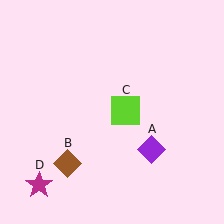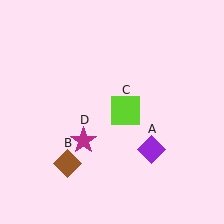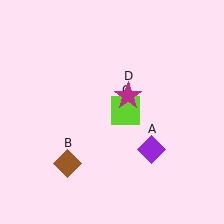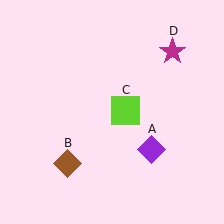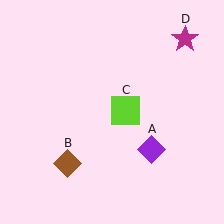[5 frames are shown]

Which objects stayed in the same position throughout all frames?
Purple diamond (object A) and brown diamond (object B) and lime square (object C) remained stationary.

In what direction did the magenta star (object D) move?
The magenta star (object D) moved up and to the right.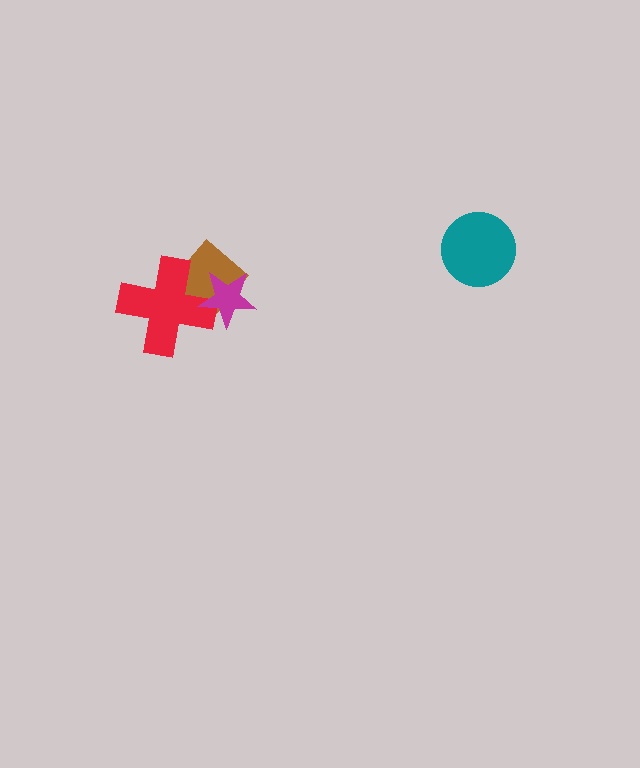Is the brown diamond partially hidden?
Yes, it is partially covered by another shape.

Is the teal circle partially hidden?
No, no other shape covers it.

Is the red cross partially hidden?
Yes, it is partially covered by another shape.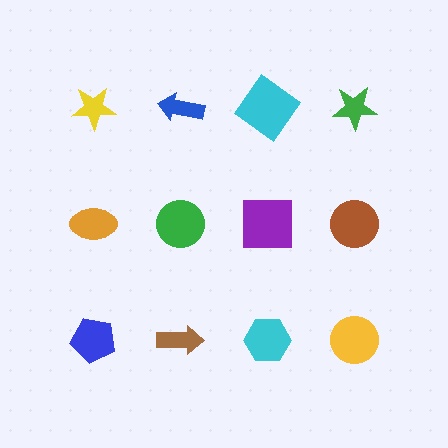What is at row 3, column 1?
A blue pentagon.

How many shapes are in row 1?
4 shapes.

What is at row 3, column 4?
A yellow circle.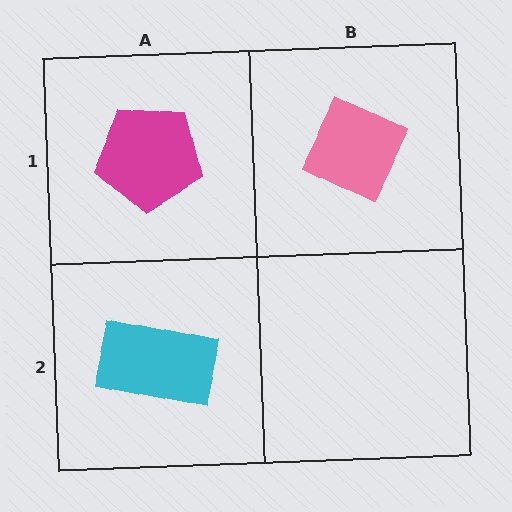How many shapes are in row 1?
2 shapes.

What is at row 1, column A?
A magenta pentagon.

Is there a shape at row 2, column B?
No, that cell is empty.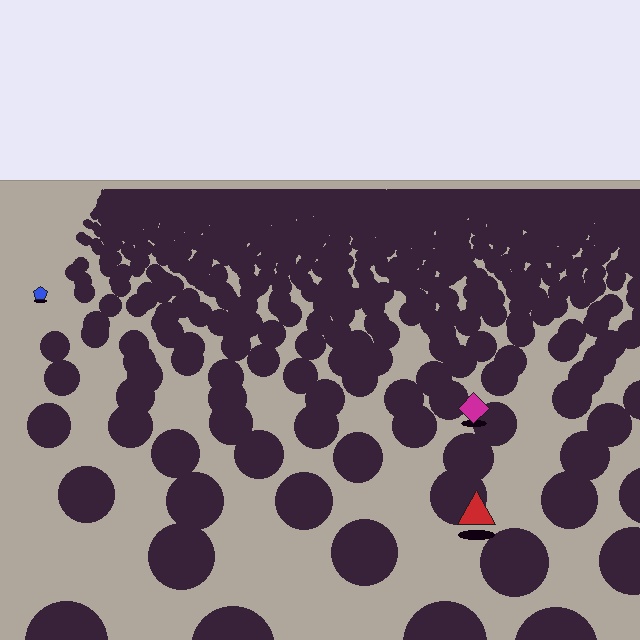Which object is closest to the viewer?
The red triangle is closest. The texture marks near it are larger and more spread out.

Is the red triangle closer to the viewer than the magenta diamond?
Yes. The red triangle is closer — you can tell from the texture gradient: the ground texture is coarser near it.